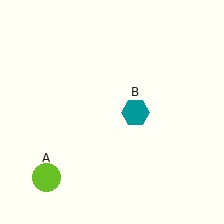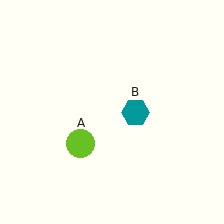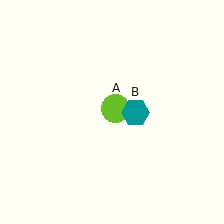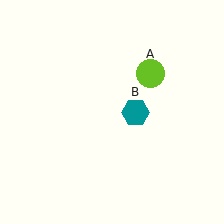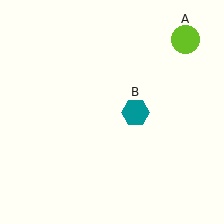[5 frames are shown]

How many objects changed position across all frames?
1 object changed position: lime circle (object A).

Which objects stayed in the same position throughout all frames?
Teal hexagon (object B) remained stationary.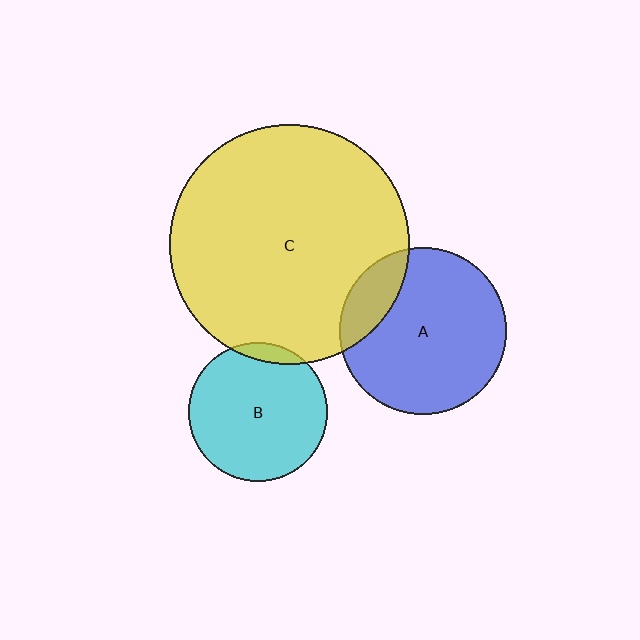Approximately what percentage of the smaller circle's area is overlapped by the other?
Approximately 15%.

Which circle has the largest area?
Circle C (yellow).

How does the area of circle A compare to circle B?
Approximately 1.5 times.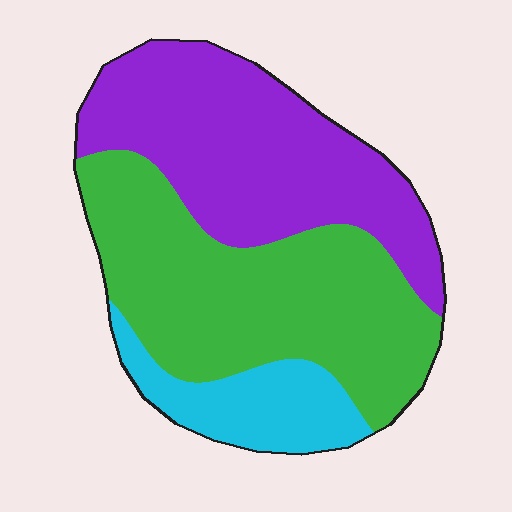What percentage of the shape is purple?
Purple takes up about two fifths (2/5) of the shape.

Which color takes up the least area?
Cyan, at roughly 15%.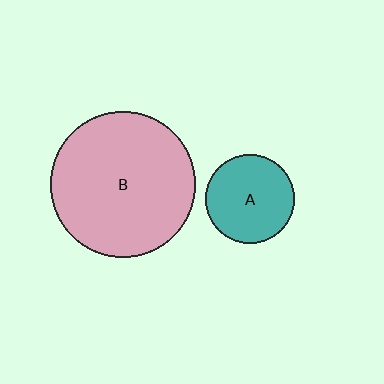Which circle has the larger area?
Circle B (pink).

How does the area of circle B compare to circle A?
Approximately 2.7 times.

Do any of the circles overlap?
No, none of the circles overlap.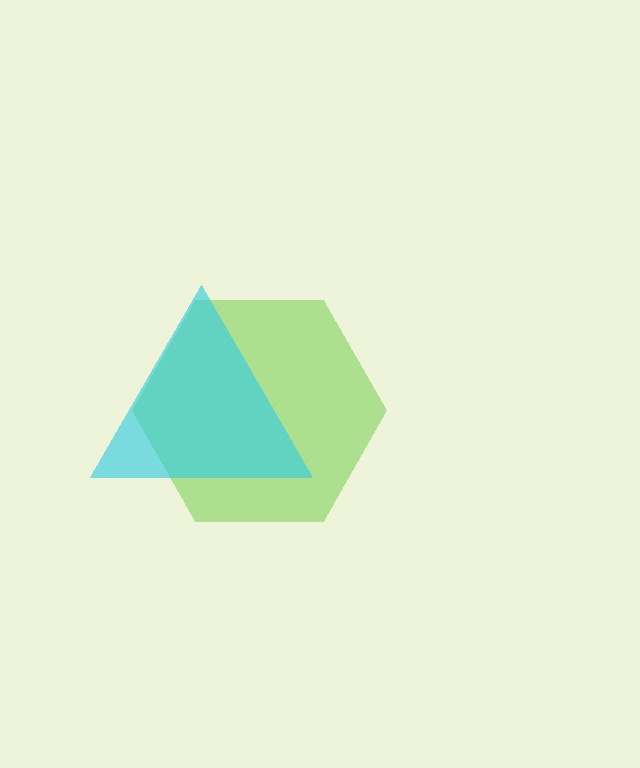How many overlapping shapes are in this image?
There are 2 overlapping shapes in the image.